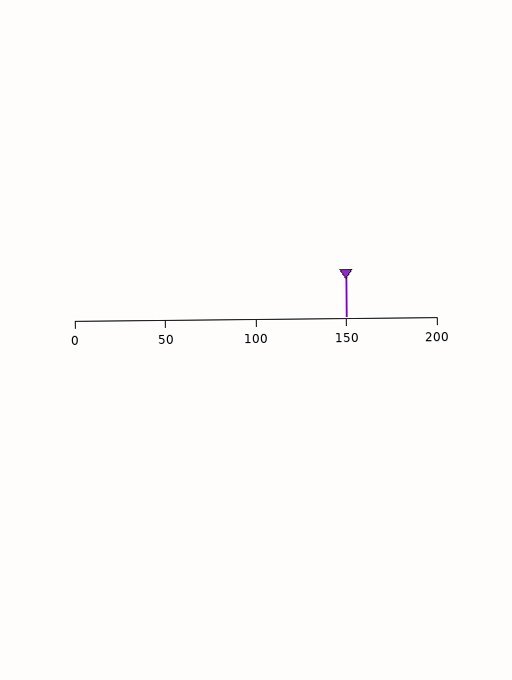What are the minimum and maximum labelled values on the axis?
The axis runs from 0 to 200.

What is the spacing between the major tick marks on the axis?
The major ticks are spaced 50 apart.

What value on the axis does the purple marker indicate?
The marker indicates approximately 150.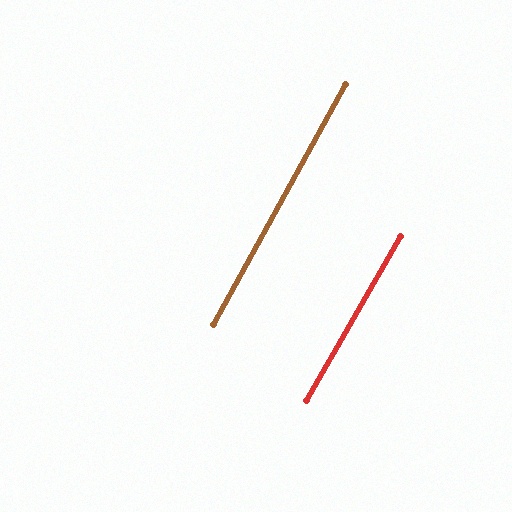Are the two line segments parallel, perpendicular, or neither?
Parallel — their directions differ by only 0.7°.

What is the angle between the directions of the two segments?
Approximately 1 degree.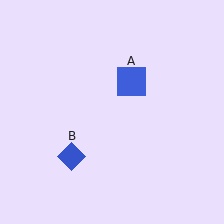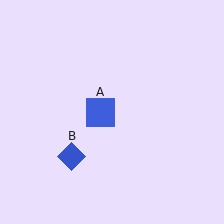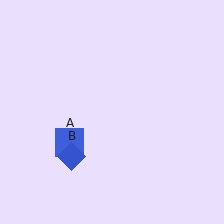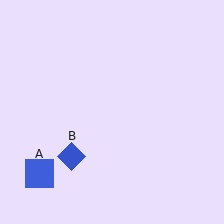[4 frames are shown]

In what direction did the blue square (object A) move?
The blue square (object A) moved down and to the left.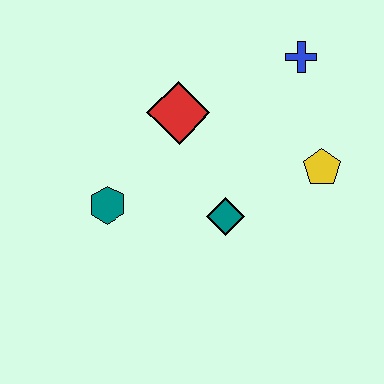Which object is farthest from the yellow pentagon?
The teal hexagon is farthest from the yellow pentagon.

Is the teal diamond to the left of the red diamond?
No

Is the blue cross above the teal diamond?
Yes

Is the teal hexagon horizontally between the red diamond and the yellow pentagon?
No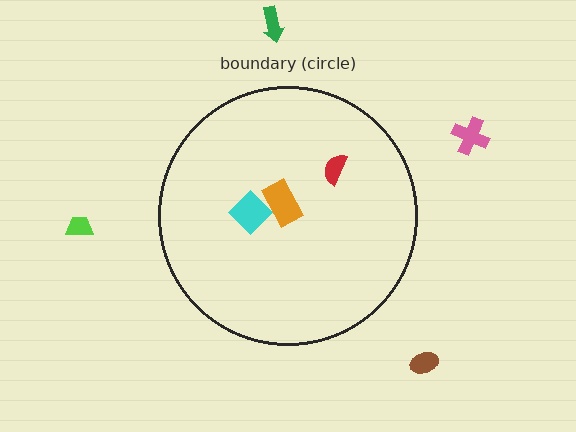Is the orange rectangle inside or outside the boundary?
Inside.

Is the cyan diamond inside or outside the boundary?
Inside.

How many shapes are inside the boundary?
3 inside, 4 outside.